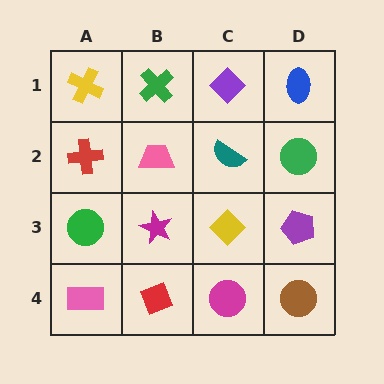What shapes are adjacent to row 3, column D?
A green circle (row 2, column D), a brown circle (row 4, column D), a yellow diamond (row 3, column C).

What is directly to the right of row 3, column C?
A purple pentagon.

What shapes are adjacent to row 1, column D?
A green circle (row 2, column D), a purple diamond (row 1, column C).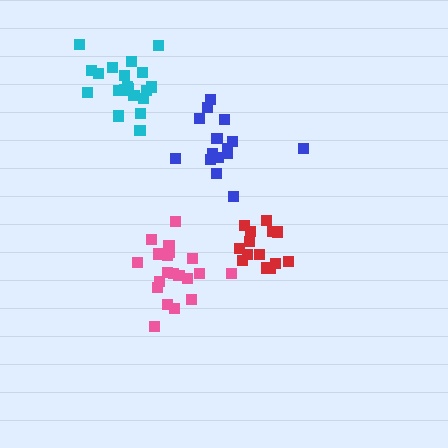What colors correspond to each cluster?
The clusters are colored: red, cyan, pink, blue.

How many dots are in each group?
Group 1: 15 dots, Group 2: 20 dots, Group 3: 20 dots, Group 4: 15 dots (70 total).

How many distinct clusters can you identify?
There are 4 distinct clusters.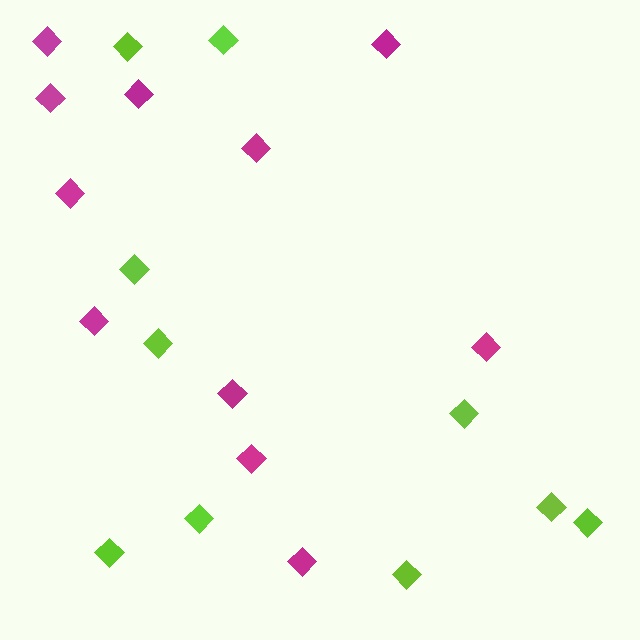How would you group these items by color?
There are 2 groups: one group of magenta diamonds (11) and one group of lime diamonds (10).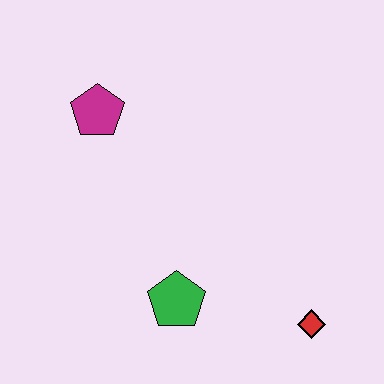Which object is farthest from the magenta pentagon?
The red diamond is farthest from the magenta pentagon.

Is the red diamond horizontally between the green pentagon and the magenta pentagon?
No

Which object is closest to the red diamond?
The green pentagon is closest to the red diamond.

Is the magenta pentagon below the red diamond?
No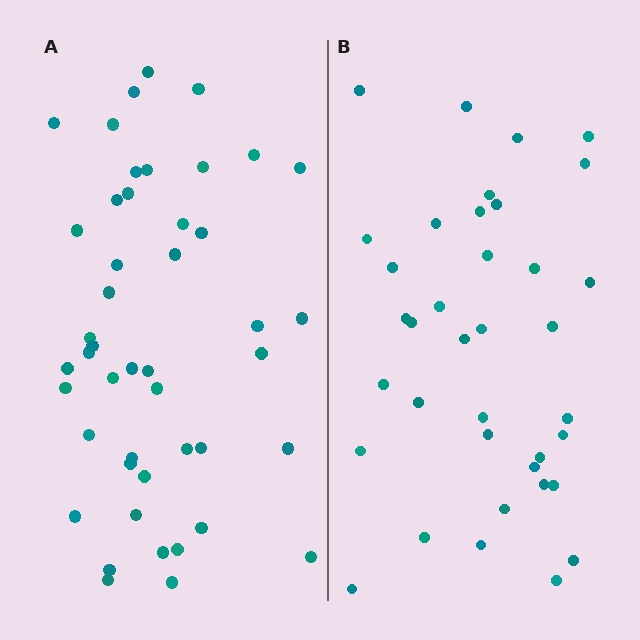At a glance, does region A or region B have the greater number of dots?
Region A (the left region) has more dots.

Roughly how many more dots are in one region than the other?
Region A has roughly 8 or so more dots than region B.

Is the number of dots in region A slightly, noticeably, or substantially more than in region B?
Region A has only slightly more — the two regions are fairly close. The ratio is roughly 1.2 to 1.